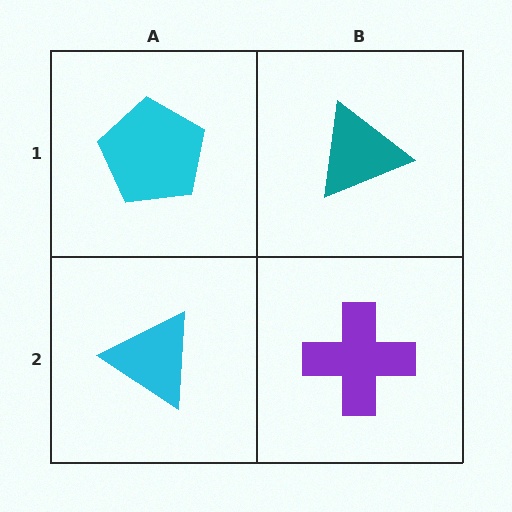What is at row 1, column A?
A cyan pentagon.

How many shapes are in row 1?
2 shapes.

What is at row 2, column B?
A purple cross.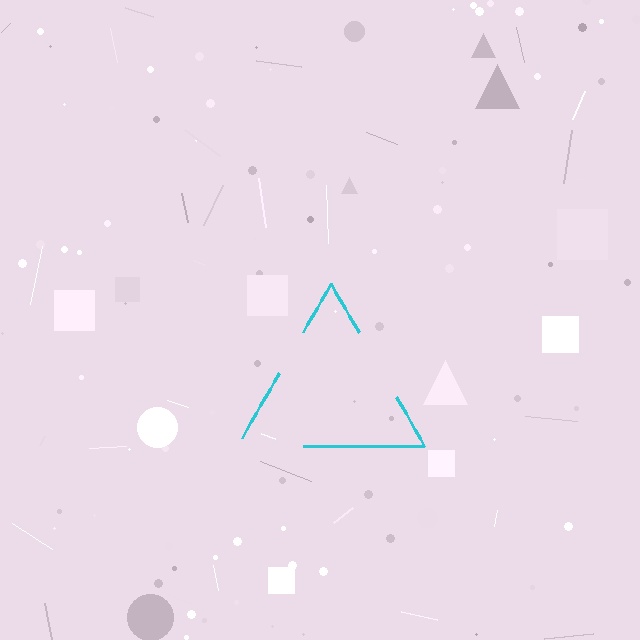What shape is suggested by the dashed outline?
The dashed outline suggests a triangle.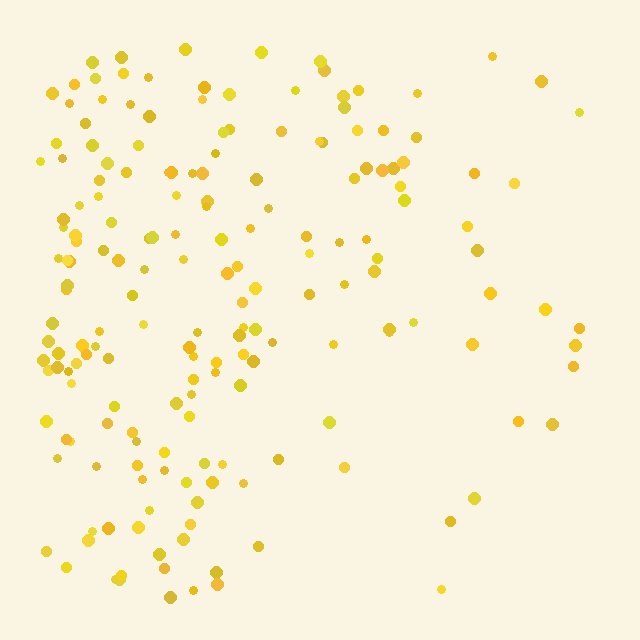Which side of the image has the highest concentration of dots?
The left.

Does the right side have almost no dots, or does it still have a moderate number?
Still a moderate number, just noticeably fewer than the left.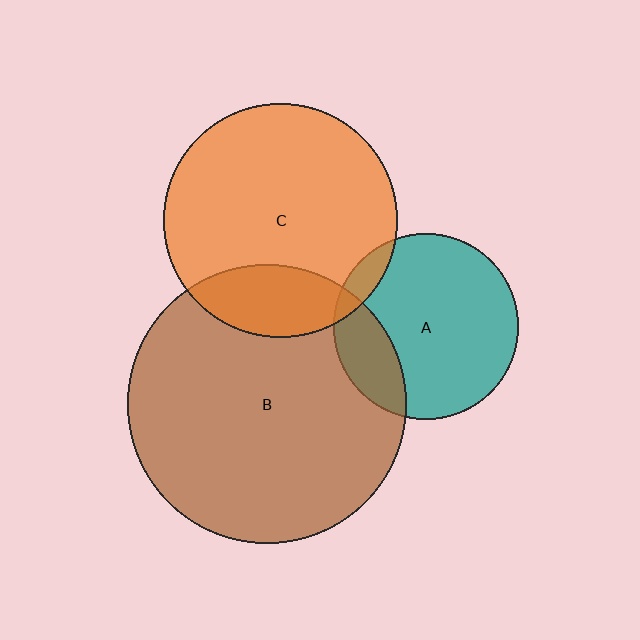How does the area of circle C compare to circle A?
Approximately 1.6 times.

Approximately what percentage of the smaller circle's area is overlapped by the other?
Approximately 20%.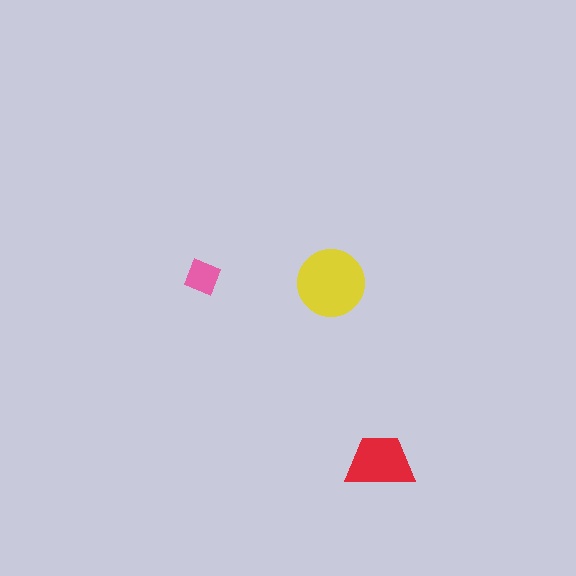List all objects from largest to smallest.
The yellow circle, the red trapezoid, the pink diamond.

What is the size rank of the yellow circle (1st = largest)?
1st.